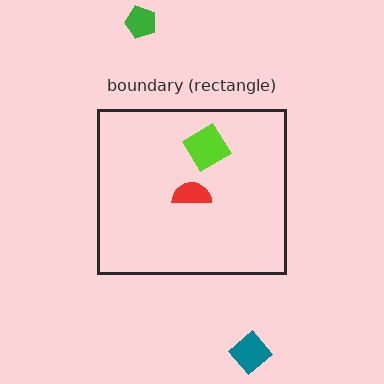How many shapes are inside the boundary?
2 inside, 2 outside.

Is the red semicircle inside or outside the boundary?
Inside.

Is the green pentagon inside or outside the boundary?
Outside.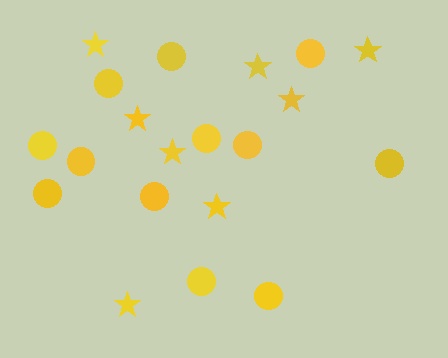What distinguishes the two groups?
There are 2 groups: one group of circles (12) and one group of stars (8).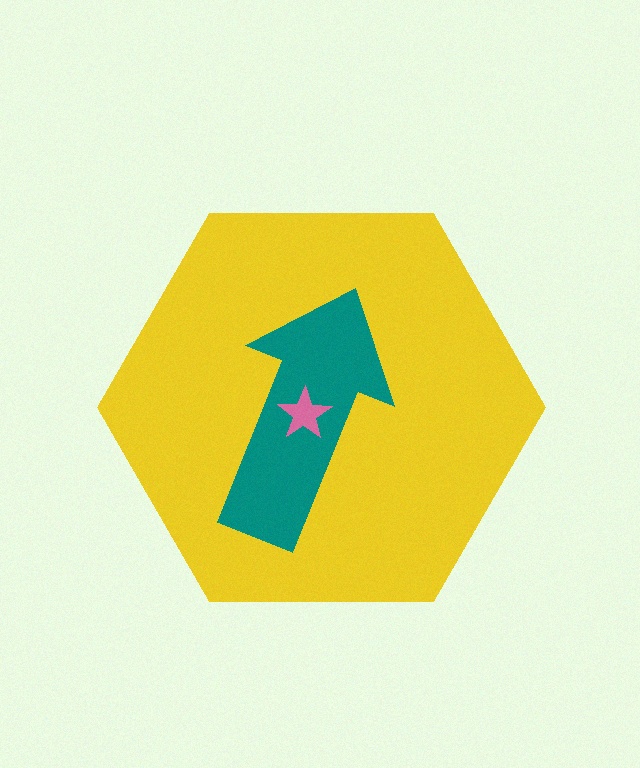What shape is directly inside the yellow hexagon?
The teal arrow.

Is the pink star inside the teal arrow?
Yes.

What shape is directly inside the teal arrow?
The pink star.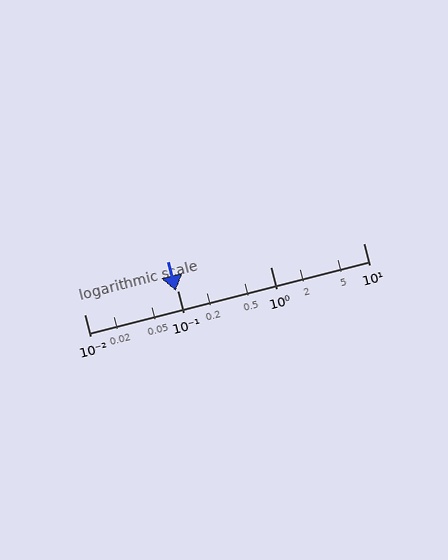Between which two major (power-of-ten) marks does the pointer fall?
The pointer is between 0.01 and 0.1.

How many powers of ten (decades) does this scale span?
The scale spans 3 decades, from 0.01 to 10.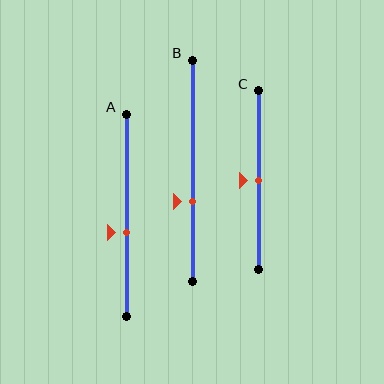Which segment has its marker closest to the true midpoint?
Segment C has its marker closest to the true midpoint.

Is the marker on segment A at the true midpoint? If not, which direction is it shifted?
No, the marker on segment A is shifted downward by about 8% of the segment length.